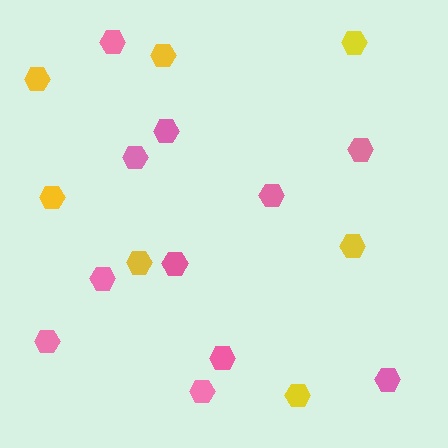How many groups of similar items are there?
There are 2 groups: one group of yellow hexagons (7) and one group of pink hexagons (11).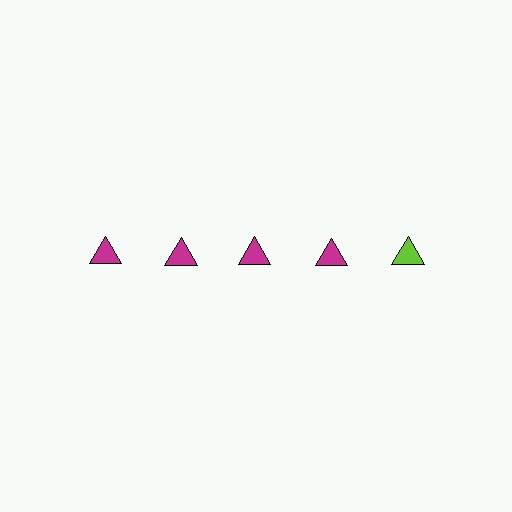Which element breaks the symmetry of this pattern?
The lime triangle in the top row, rightmost column breaks the symmetry. All other shapes are magenta triangles.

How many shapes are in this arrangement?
There are 5 shapes arranged in a grid pattern.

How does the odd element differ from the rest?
It has a different color: lime instead of magenta.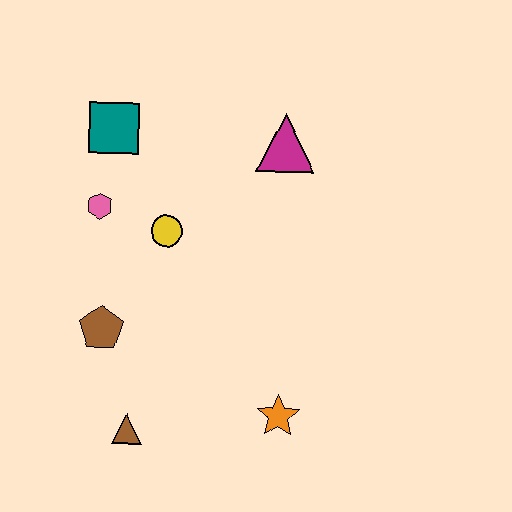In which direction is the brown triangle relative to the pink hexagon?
The brown triangle is below the pink hexagon.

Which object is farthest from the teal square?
The orange star is farthest from the teal square.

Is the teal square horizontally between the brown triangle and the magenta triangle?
No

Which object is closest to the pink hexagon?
The yellow circle is closest to the pink hexagon.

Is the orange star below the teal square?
Yes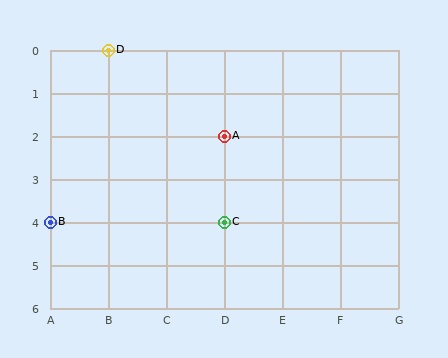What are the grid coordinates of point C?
Point C is at grid coordinates (D, 4).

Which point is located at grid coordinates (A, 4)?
Point B is at (A, 4).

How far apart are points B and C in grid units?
Points B and C are 3 columns apart.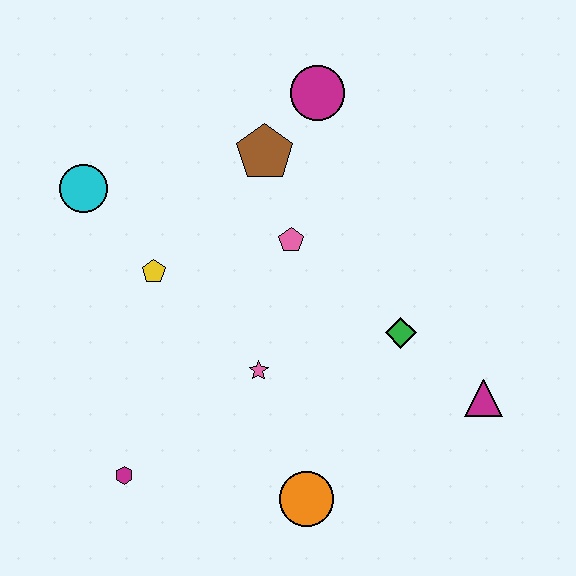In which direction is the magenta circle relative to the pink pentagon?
The magenta circle is above the pink pentagon.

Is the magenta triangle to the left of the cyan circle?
No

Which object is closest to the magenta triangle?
The green diamond is closest to the magenta triangle.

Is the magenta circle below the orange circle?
No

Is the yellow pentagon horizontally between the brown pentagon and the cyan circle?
Yes